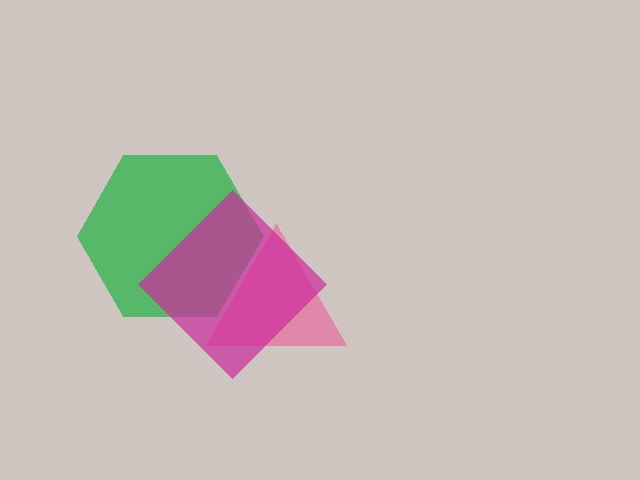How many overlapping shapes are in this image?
There are 3 overlapping shapes in the image.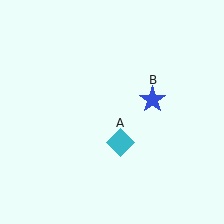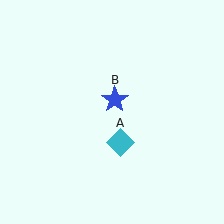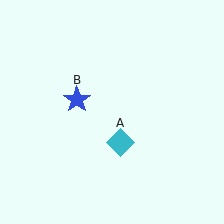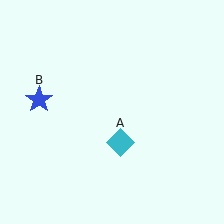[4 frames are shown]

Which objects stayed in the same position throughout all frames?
Cyan diamond (object A) remained stationary.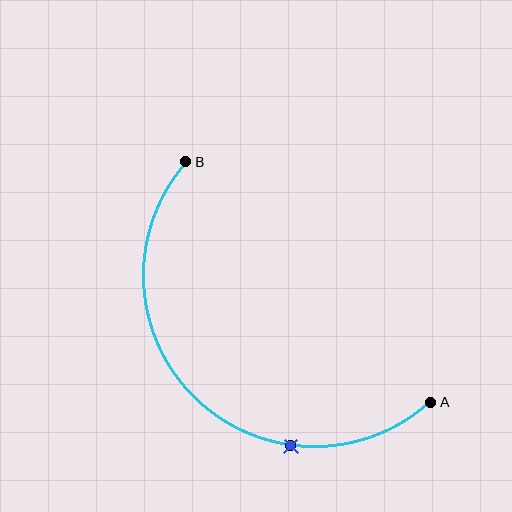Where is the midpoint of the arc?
The arc midpoint is the point on the curve farthest from the straight line joining A and B. It sits below and to the left of that line.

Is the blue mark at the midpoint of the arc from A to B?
No. The blue mark lies on the arc but is closer to endpoint A. The arc midpoint would be at the point on the curve equidistant along the arc from both A and B.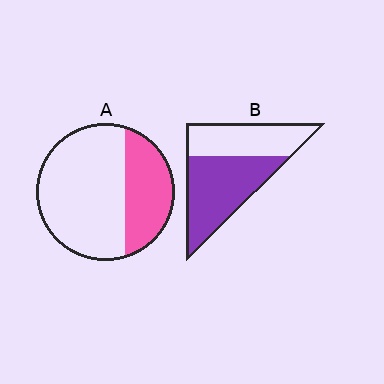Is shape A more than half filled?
No.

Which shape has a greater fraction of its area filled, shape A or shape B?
Shape B.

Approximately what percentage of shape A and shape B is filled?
A is approximately 30% and B is approximately 60%.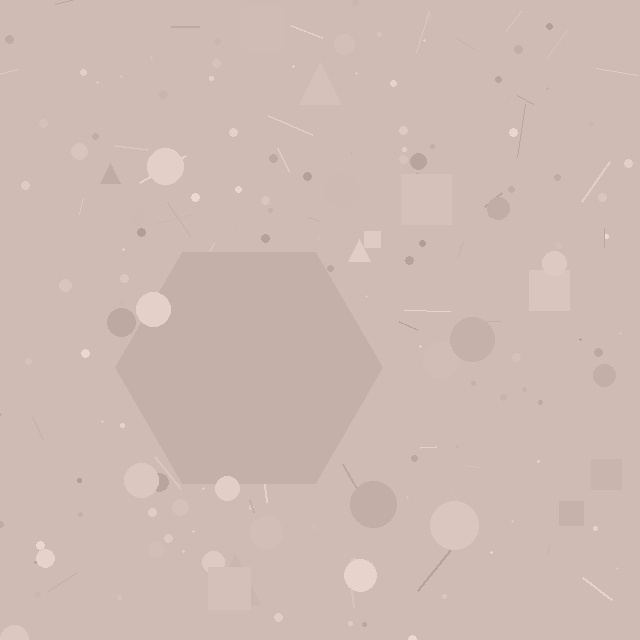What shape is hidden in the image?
A hexagon is hidden in the image.